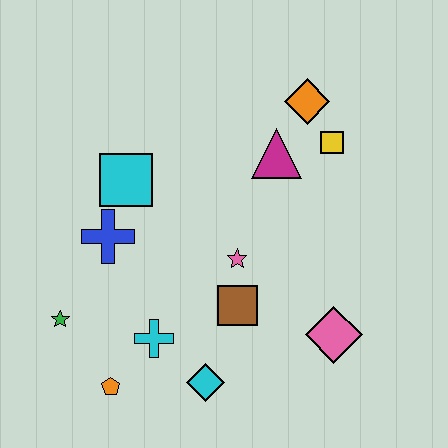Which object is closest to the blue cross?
The cyan square is closest to the blue cross.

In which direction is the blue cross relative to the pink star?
The blue cross is to the left of the pink star.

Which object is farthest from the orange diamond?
The orange pentagon is farthest from the orange diamond.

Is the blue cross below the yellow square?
Yes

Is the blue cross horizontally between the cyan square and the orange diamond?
No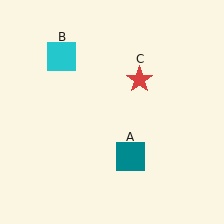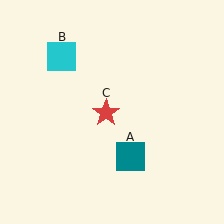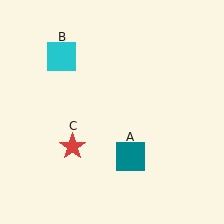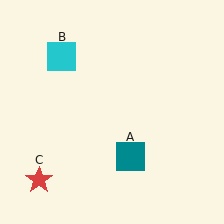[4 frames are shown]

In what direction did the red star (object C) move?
The red star (object C) moved down and to the left.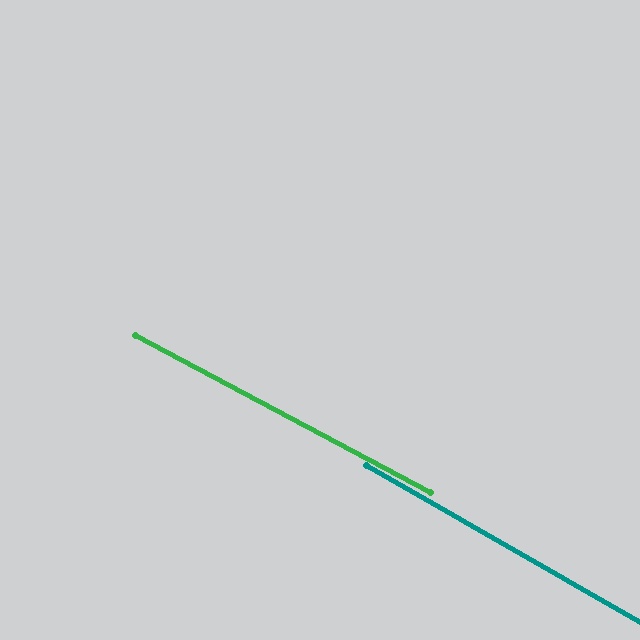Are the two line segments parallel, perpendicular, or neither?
Parallel — their directions differ by only 2.0°.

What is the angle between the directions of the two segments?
Approximately 2 degrees.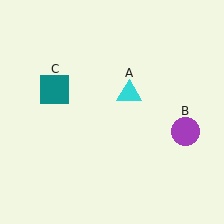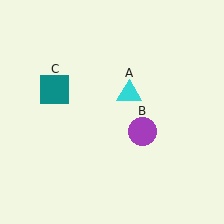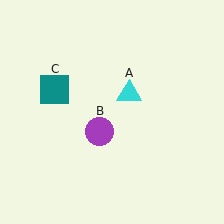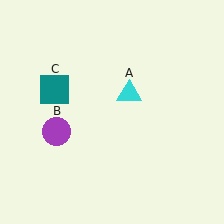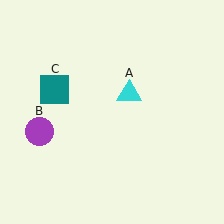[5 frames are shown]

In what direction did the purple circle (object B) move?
The purple circle (object B) moved left.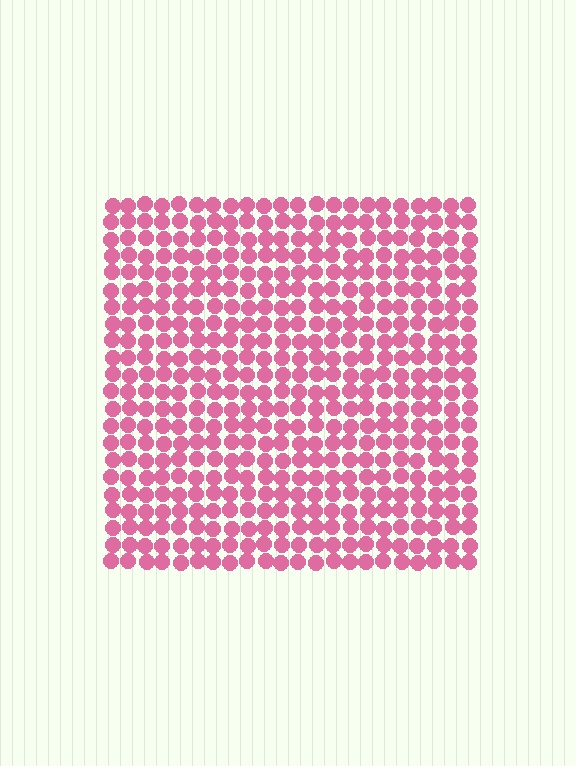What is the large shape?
The large shape is a square.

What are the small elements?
The small elements are circles.